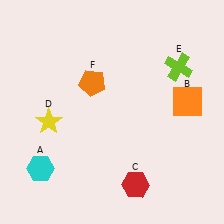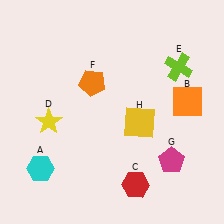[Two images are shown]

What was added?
A magenta pentagon (G), a yellow square (H) were added in Image 2.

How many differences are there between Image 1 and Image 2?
There are 2 differences between the two images.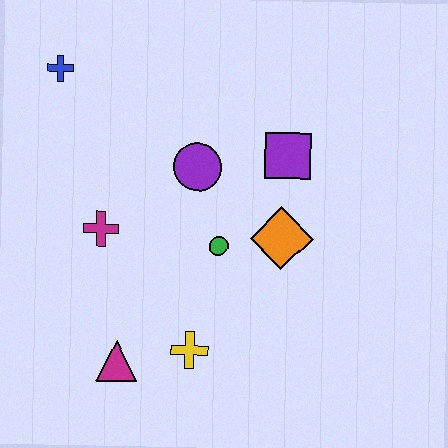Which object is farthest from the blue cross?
The yellow cross is farthest from the blue cross.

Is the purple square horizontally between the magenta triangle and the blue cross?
No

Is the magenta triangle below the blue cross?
Yes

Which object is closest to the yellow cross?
The magenta triangle is closest to the yellow cross.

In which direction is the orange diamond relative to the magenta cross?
The orange diamond is to the right of the magenta cross.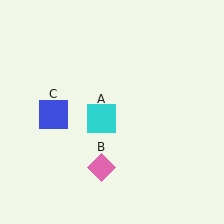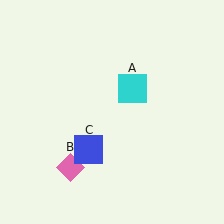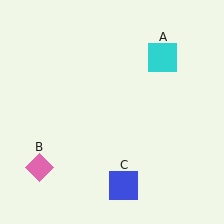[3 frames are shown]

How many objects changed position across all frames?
3 objects changed position: cyan square (object A), pink diamond (object B), blue square (object C).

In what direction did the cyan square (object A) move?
The cyan square (object A) moved up and to the right.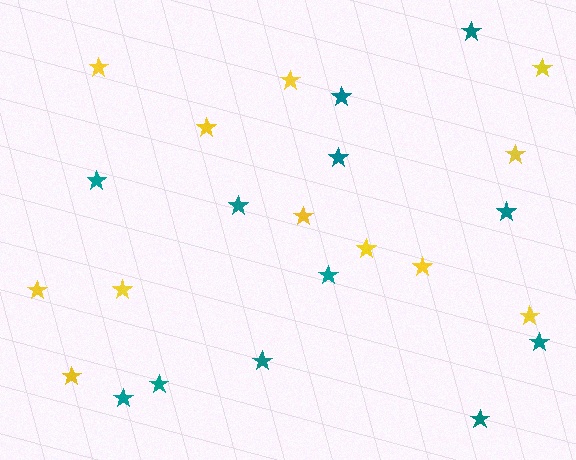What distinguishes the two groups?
There are 2 groups: one group of teal stars (12) and one group of yellow stars (12).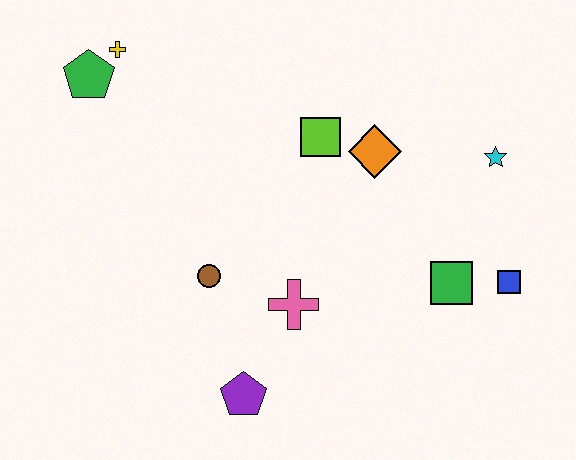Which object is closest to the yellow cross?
The green pentagon is closest to the yellow cross.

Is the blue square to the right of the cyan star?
Yes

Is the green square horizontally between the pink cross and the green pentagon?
No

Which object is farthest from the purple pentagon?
The yellow cross is farthest from the purple pentagon.